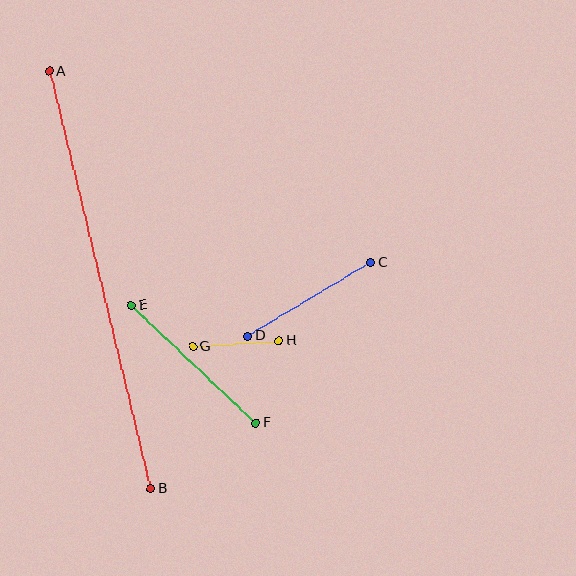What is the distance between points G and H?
The distance is approximately 87 pixels.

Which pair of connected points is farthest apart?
Points A and B are farthest apart.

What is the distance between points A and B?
The distance is approximately 429 pixels.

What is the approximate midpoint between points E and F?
The midpoint is at approximately (193, 364) pixels.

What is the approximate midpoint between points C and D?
The midpoint is at approximately (309, 299) pixels.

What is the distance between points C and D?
The distance is approximately 143 pixels.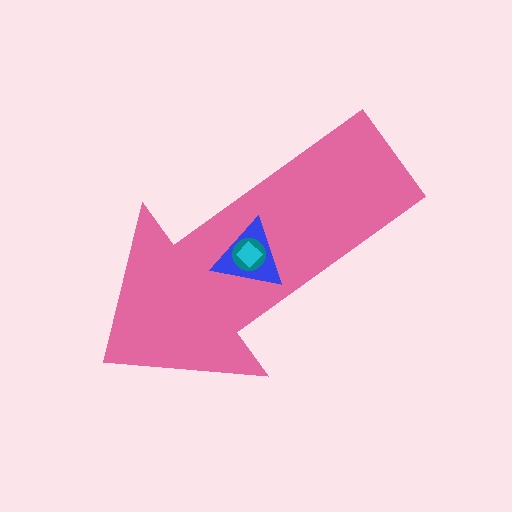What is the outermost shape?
The pink arrow.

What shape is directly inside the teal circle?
The cyan diamond.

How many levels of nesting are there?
4.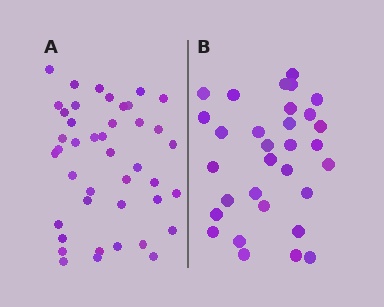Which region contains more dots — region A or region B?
Region A (the left region) has more dots.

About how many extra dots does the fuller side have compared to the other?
Region A has roughly 12 or so more dots than region B.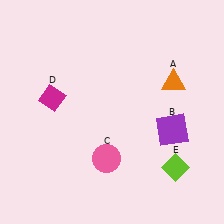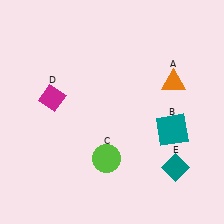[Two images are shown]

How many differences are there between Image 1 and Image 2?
There are 3 differences between the two images.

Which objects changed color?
B changed from purple to teal. C changed from pink to lime. E changed from lime to teal.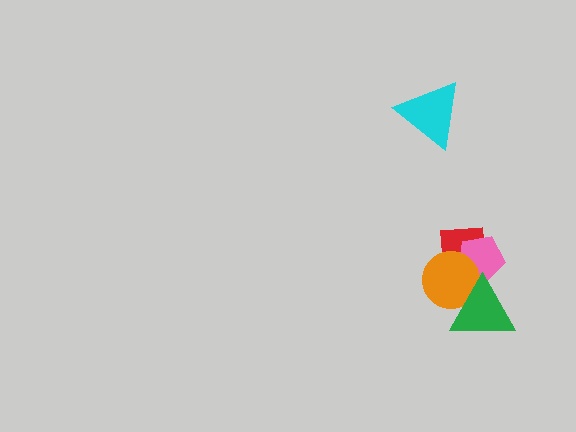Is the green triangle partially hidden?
No, no other shape covers it.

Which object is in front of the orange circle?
The green triangle is in front of the orange circle.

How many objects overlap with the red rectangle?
3 objects overlap with the red rectangle.